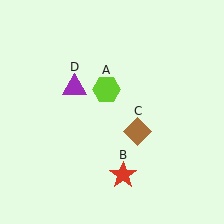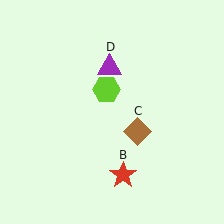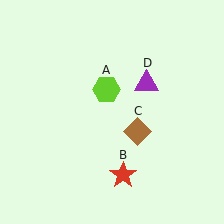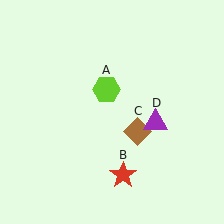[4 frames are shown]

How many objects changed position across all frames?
1 object changed position: purple triangle (object D).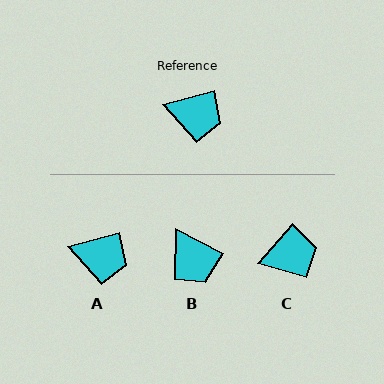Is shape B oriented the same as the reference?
No, it is off by about 42 degrees.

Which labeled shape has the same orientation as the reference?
A.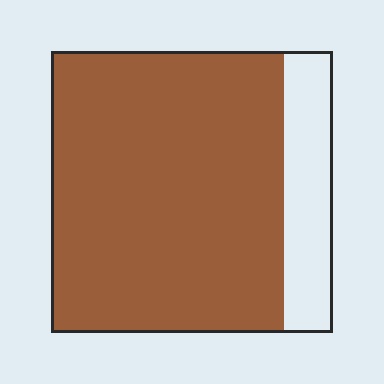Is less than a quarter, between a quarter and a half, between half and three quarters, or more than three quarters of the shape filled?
More than three quarters.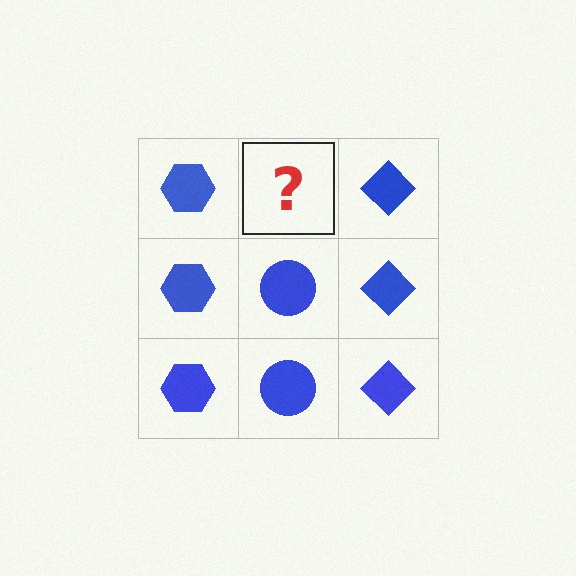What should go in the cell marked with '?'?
The missing cell should contain a blue circle.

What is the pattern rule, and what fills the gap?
The rule is that each column has a consistent shape. The gap should be filled with a blue circle.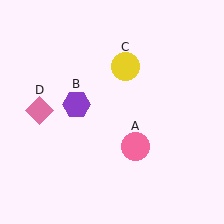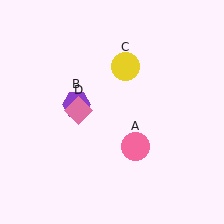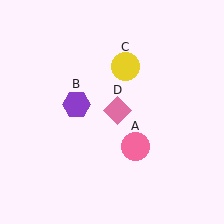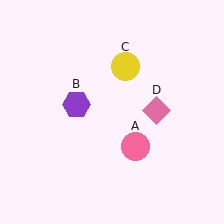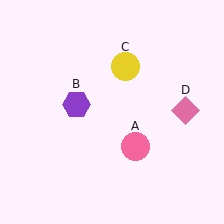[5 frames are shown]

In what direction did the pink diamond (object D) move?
The pink diamond (object D) moved right.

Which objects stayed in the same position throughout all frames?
Pink circle (object A) and purple hexagon (object B) and yellow circle (object C) remained stationary.